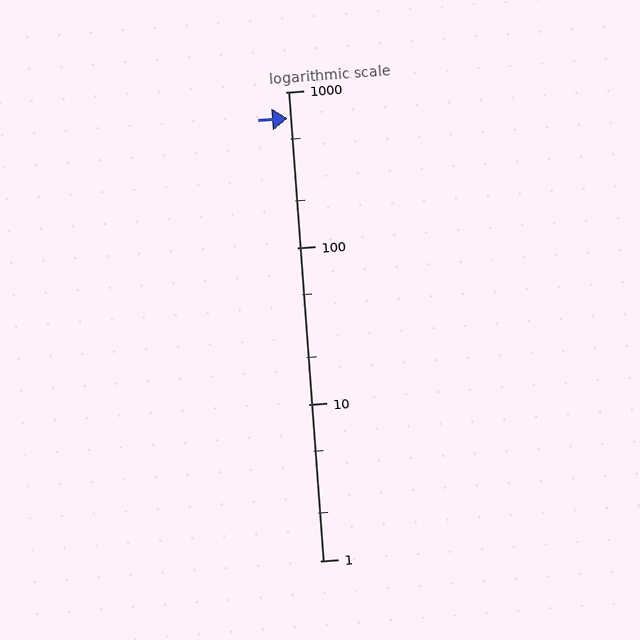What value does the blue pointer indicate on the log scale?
The pointer indicates approximately 680.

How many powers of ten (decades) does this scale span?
The scale spans 3 decades, from 1 to 1000.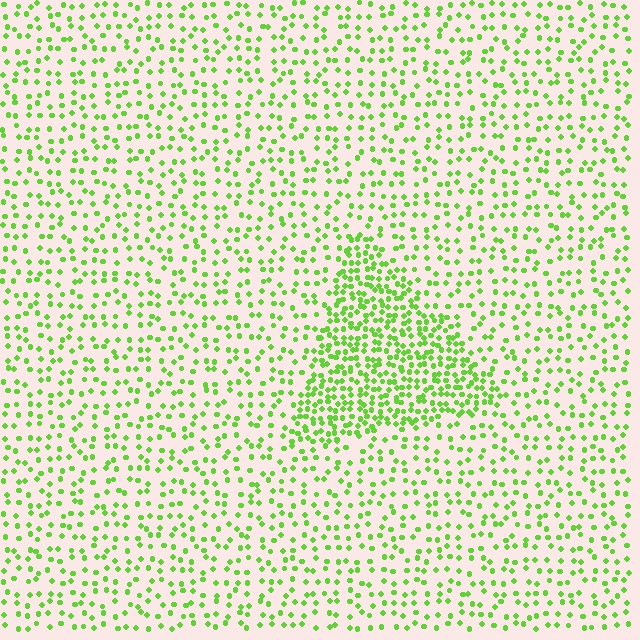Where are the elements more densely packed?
The elements are more densely packed inside the triangle boundary.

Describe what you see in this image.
The image contains small lime elements arranged at two different densities. A triangle-shaped region is visible where the elements are more densely packed than the surrounding area.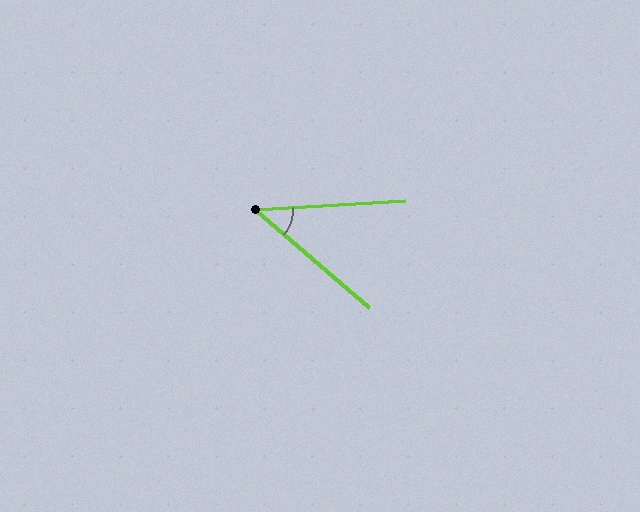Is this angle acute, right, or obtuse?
It is acute.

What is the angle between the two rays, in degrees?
Approximately 44 degrees.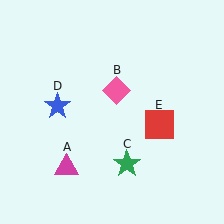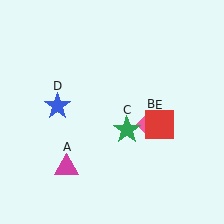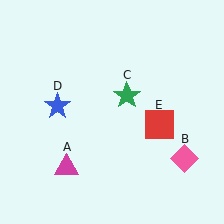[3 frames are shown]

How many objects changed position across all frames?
2 objects changed position: pink diamond (object B), green star (object C).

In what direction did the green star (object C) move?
The green star (object C) moved up.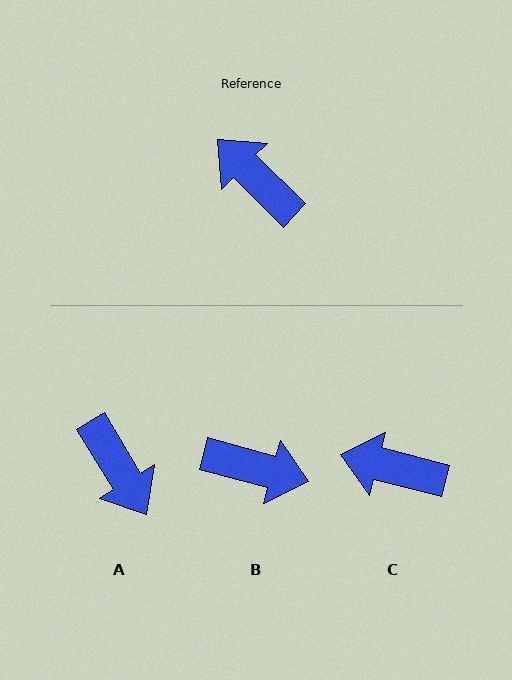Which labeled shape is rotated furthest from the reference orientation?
A, about 165 degrees away.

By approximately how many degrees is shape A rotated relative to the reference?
Approximately 165 degrees counter-clockwise.